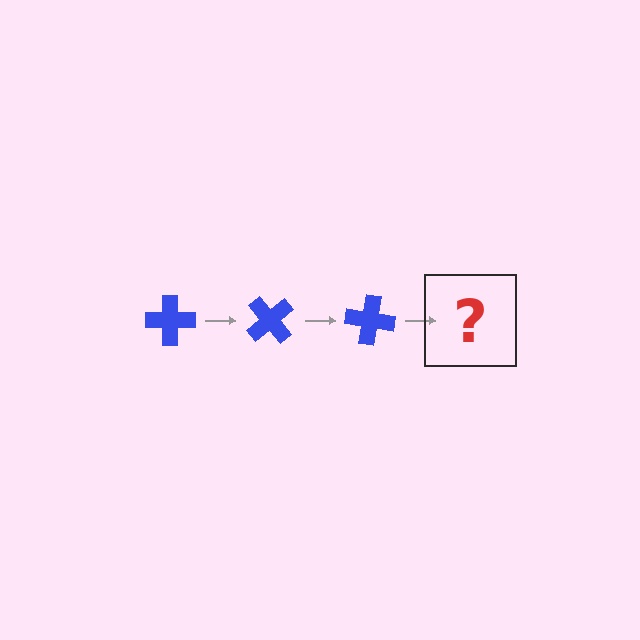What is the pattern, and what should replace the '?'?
The pattern is that the cross rotates 50 degrees each step. The '?' should be a blue cross rotated 150 degrees.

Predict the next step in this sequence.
The next step is a blue cross rotated 150 degrees.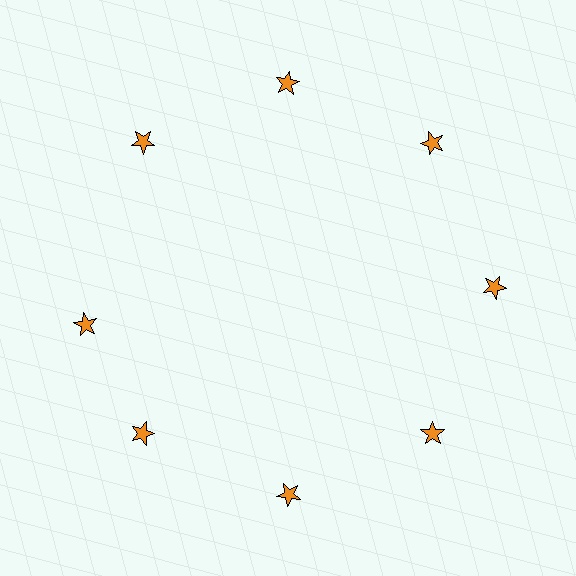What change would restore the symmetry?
The symmetry would be restored by rotating it back into even spacing with its neighbors so that all 8 stars sit at equal angles and equal distance from the center.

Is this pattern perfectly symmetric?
No. The 8 orange stars are arranged in a ring, but one element near the 9 o'clock position is rotated out of alignment along the ring, breaking the 8-fold rotational symmetry.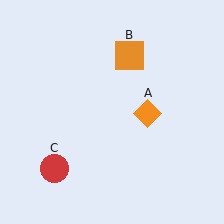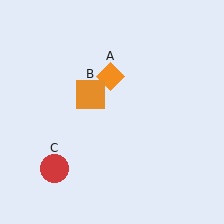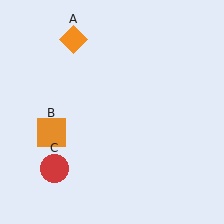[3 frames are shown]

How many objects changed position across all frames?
2 objects changed position: orange diamond (object A), orange square (object B).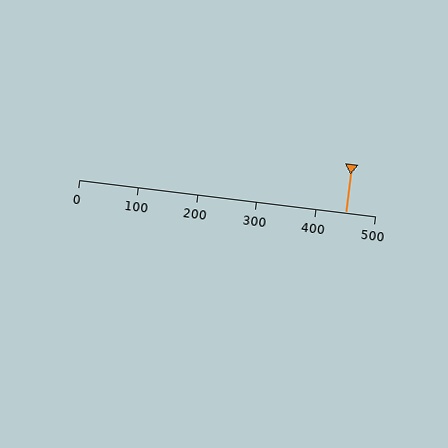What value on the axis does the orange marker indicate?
The marker indicates approximately 450.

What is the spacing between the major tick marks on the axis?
The major ticks are spaced 100 apart.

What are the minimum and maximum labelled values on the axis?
The axis runs from 0 to 500.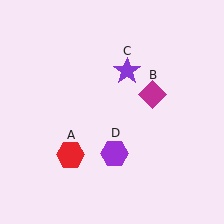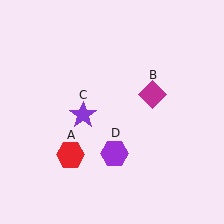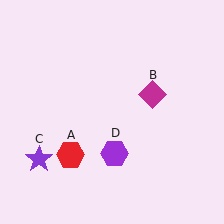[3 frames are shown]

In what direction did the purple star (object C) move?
The purple star (object C) moved down and to the left.